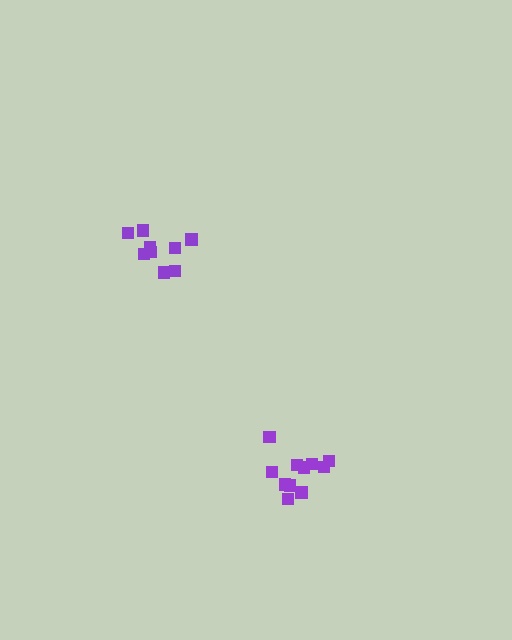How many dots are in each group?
Group 1: 9 dots, Group 2: 11 dots (20 total).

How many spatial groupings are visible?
There are 2 spatial groupings.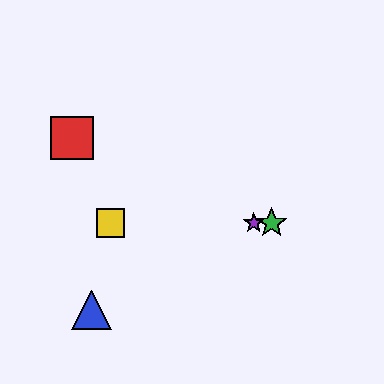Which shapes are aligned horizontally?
The green star, the yellow square, the purple star are aligned horizontally.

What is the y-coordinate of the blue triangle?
The blue triangle is at y≈310.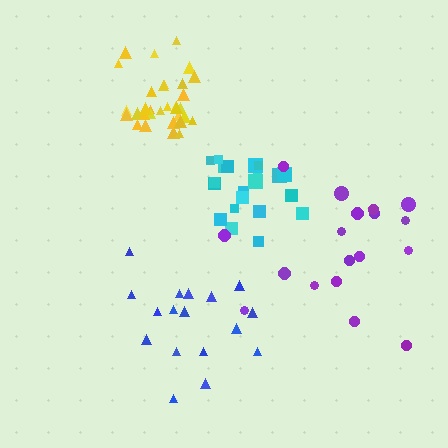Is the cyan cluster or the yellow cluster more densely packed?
Yellow.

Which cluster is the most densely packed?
Yellow.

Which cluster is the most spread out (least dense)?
Purple.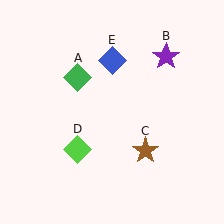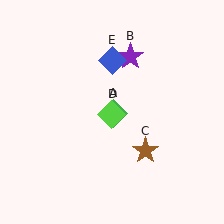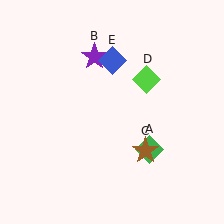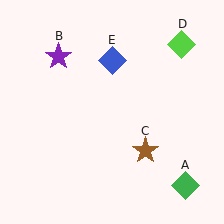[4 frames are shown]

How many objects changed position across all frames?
3 objects changed position: green diamond (object A), purple star (object B), lime diamond (object D).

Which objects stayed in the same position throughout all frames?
Brown star (object C) and blue diamond (object E) remained stationary.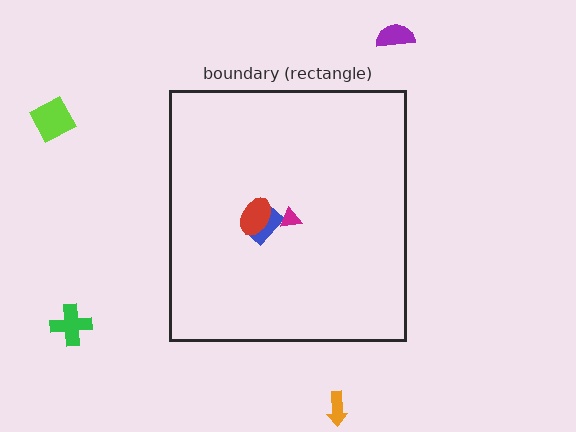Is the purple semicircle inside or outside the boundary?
Outside.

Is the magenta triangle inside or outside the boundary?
Inside.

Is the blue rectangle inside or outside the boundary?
Inside.